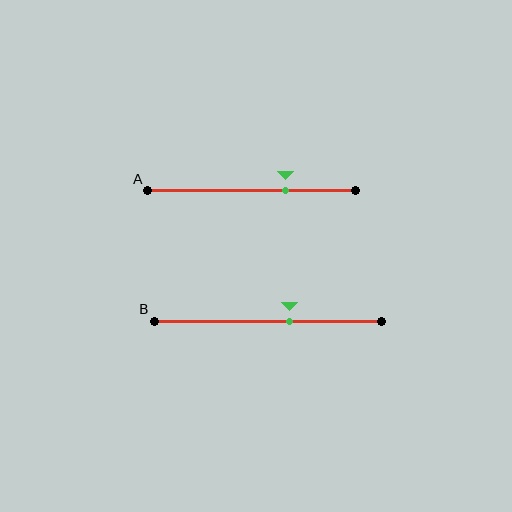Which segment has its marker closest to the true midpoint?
Segment B has its marker closest to the true midpoint.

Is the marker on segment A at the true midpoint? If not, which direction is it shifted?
No, the marker on segment A is shifted to the right by about 17% of the segment length.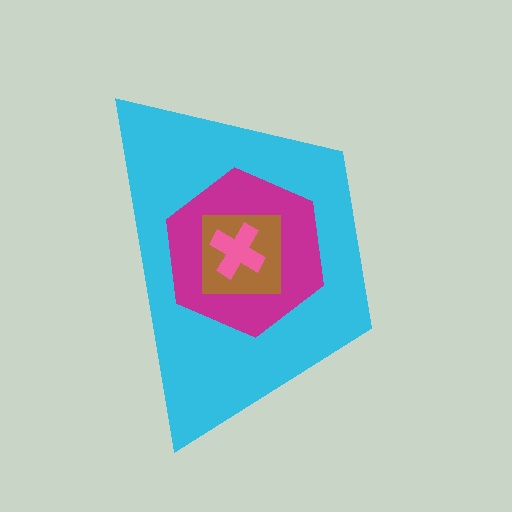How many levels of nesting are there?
4.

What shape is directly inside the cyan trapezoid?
The magenta hexagon.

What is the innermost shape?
The pink cross.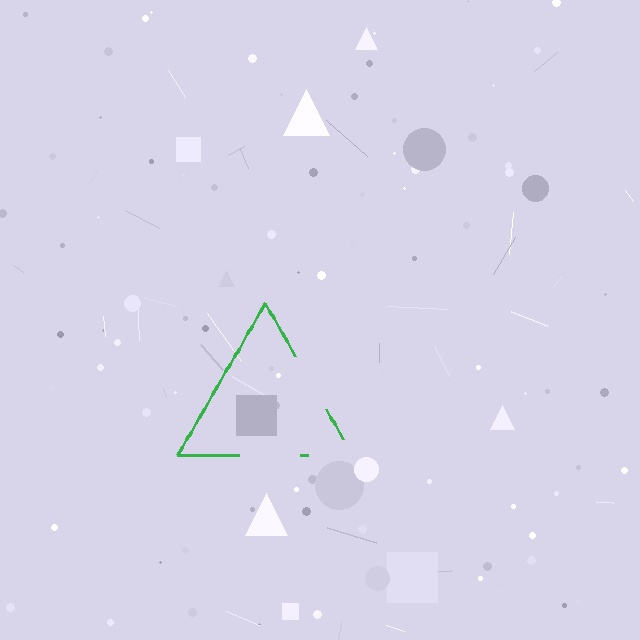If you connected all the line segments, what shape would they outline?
They would outline a triangle.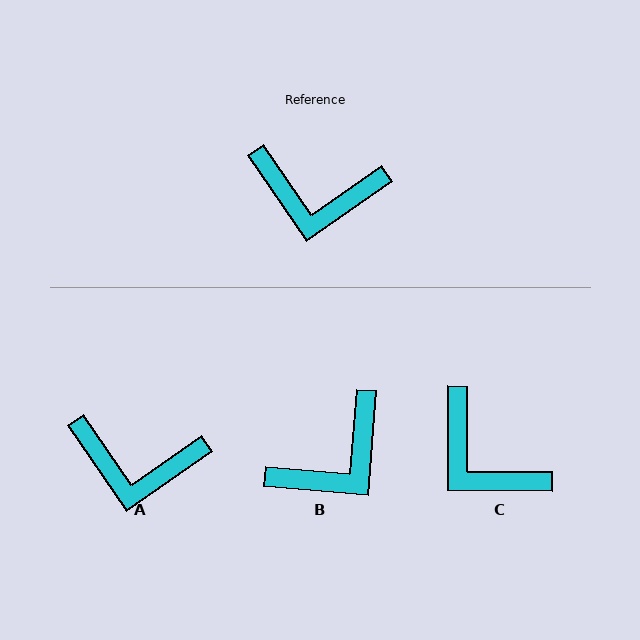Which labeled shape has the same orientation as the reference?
A.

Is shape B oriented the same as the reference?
No, it is off by about 51 degrees.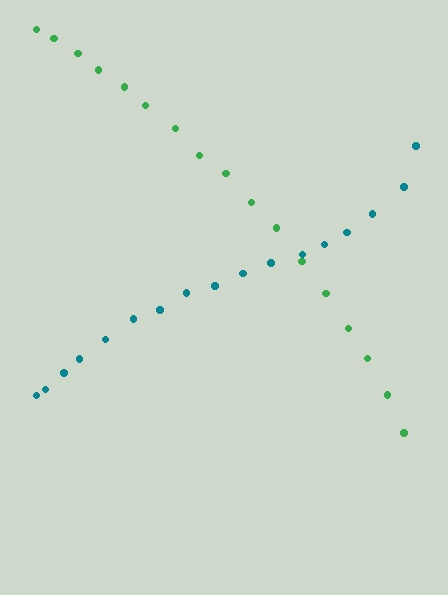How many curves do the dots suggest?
There are 2 distinct paths.